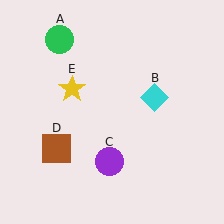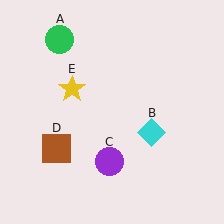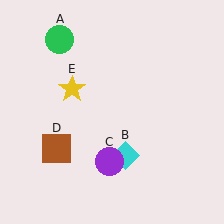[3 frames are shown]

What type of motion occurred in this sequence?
The cyan diamond (object B) rotated clockwise around the center of the scene.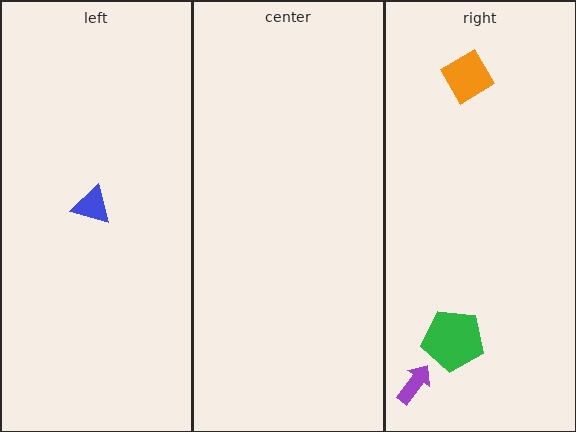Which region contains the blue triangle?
The left region.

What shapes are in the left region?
The blue triangle.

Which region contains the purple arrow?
The right region.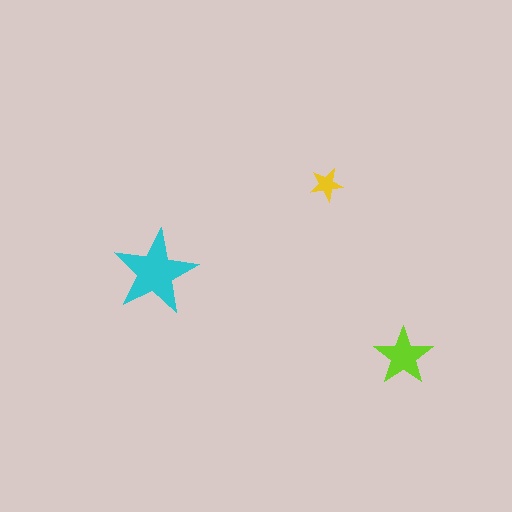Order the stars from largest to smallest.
the cyan one, the lime one, the yellow one.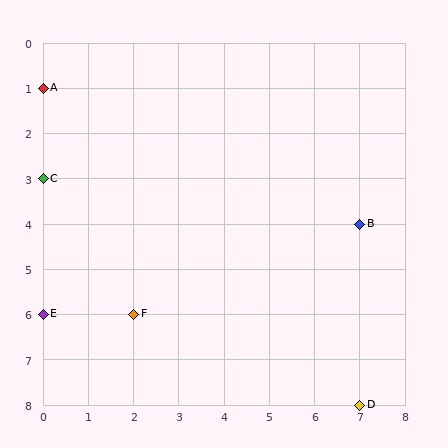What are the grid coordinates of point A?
Point A is at grid coordinates (0, 1).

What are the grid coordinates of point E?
Point E is at grid coordinates (0, 6).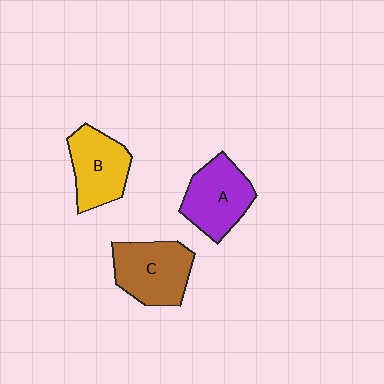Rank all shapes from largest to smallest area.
From largest to smallest: C (brown), A (purple), B (yellow).